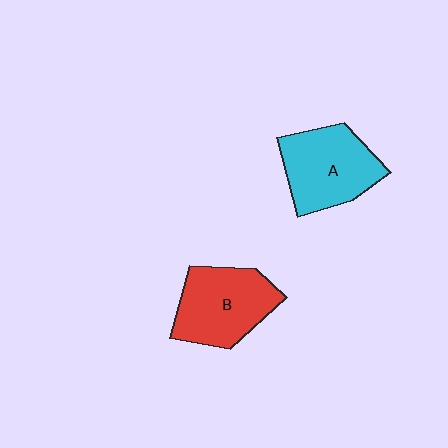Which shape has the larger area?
Shape A (cyan).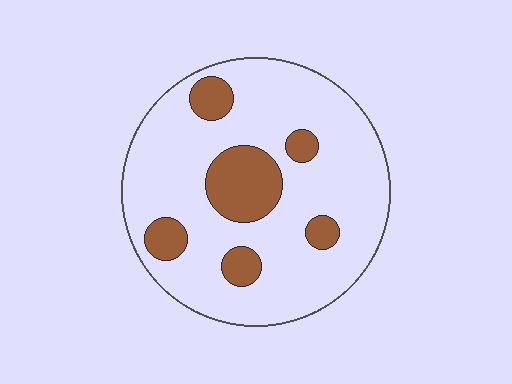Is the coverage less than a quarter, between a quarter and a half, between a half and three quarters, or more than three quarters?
Less than a quarter.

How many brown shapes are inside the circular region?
6.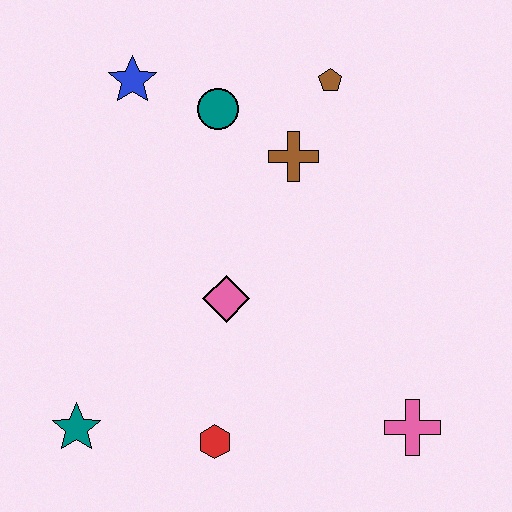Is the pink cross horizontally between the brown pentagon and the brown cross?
No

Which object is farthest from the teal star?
The brown pentagon is farthest from the teal star.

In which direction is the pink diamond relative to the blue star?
The pink diamond is below the blue star.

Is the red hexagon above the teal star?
No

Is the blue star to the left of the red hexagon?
Yes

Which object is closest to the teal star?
The red hexagon is closest to the teal star.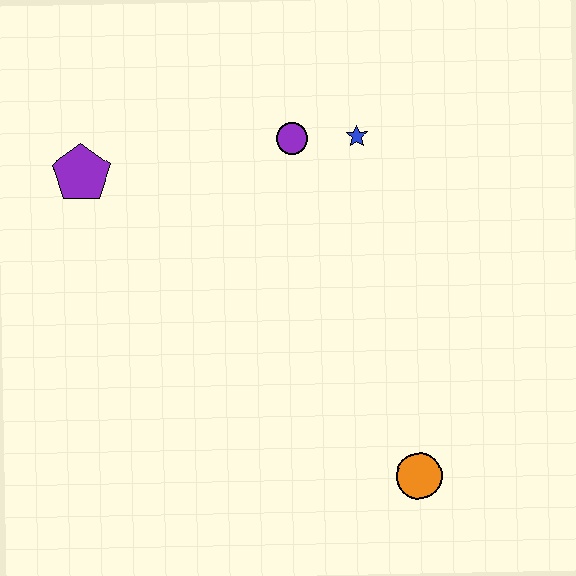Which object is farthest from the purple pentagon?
The orange circle is farthest from the purple pentagon.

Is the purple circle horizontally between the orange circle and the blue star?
No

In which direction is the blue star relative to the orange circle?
The blue star is above the orange circle.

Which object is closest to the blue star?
The purple circle is closest to the blue star.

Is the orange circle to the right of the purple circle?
Yes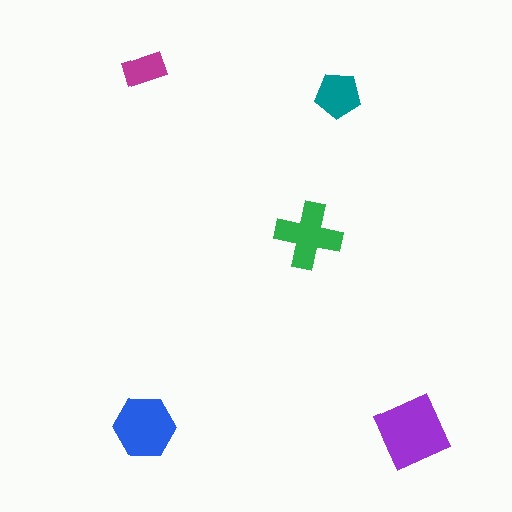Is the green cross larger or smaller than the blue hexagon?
Smaller.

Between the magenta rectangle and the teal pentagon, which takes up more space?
The teal pentagon.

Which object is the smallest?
The magenta rectangle.